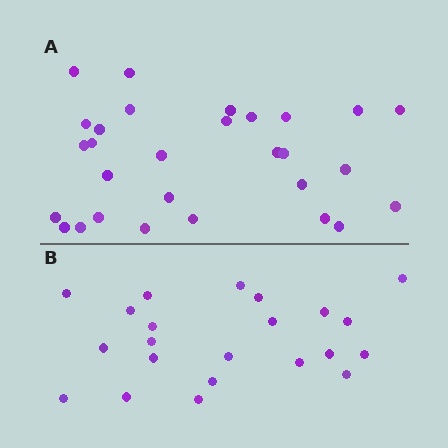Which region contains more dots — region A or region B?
Region A (the top region) has more dots.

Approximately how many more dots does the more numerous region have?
Region A has roughly 8 or so more dots than region B.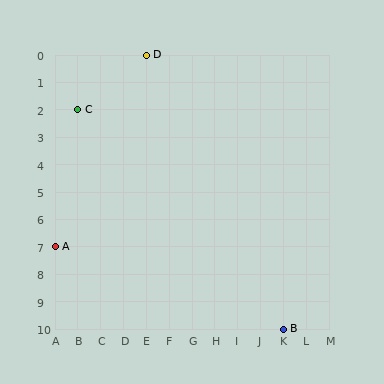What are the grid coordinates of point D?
Point D is at grid coordinates (E, 0).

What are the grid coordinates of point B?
Point B is at grid coordinates (K, 10).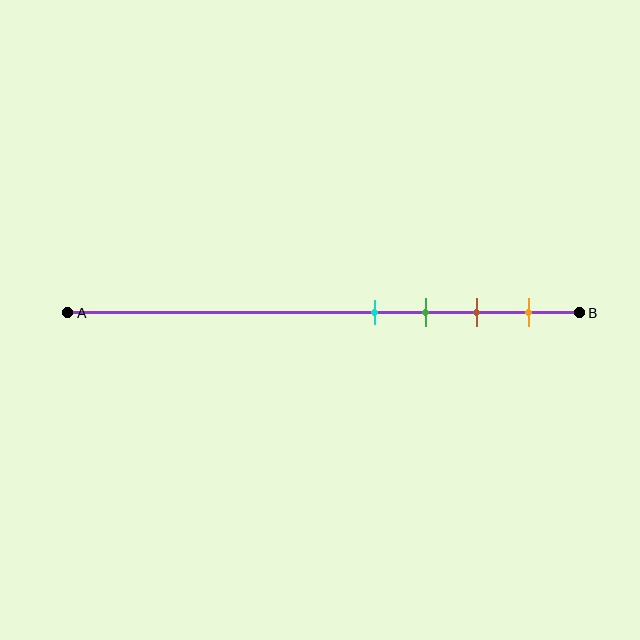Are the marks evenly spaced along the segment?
Yes, the marks are approximately evenly spaced.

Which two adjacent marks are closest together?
The cyan and green marks are the closest adjacent pair.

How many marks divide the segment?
There are 4 marks dividing the segment.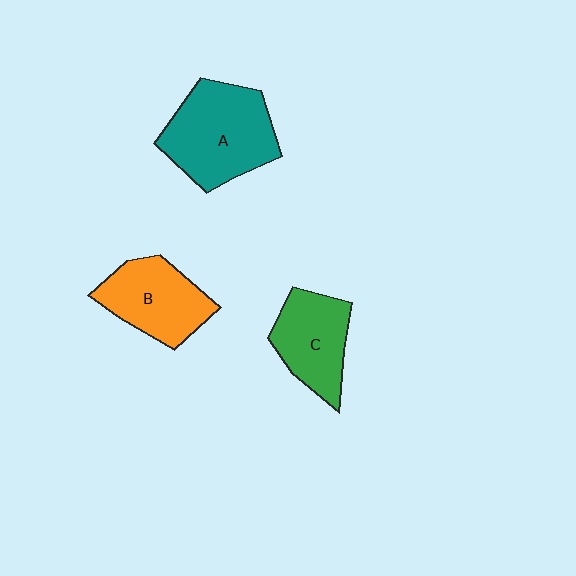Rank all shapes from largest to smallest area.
From largest to smallest: A (teal), B (orange), C (green).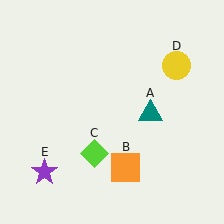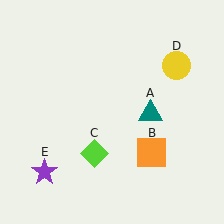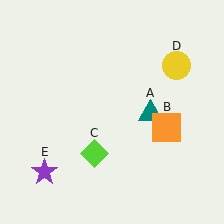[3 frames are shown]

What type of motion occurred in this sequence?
The orange square (object B) rotated counterclockwise around the center of the scene.